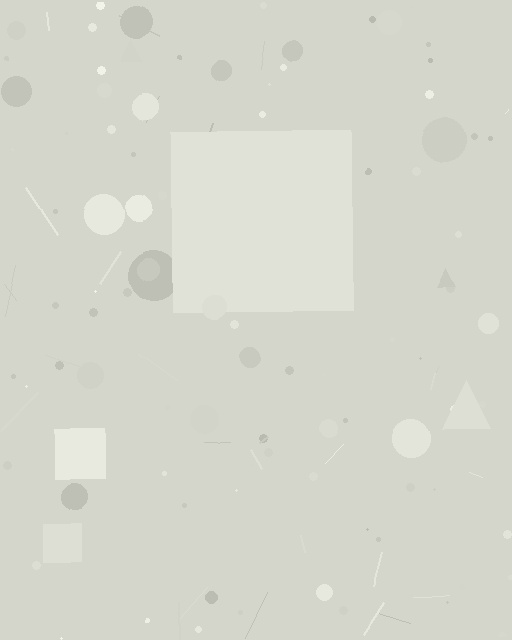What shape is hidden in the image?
A square is hidden in the image.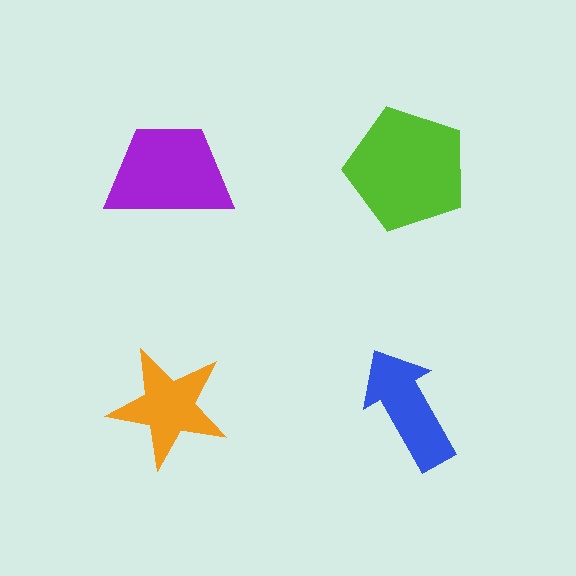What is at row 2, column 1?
An orange star.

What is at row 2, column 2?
A blue arrow.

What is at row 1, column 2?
A lime pentagon.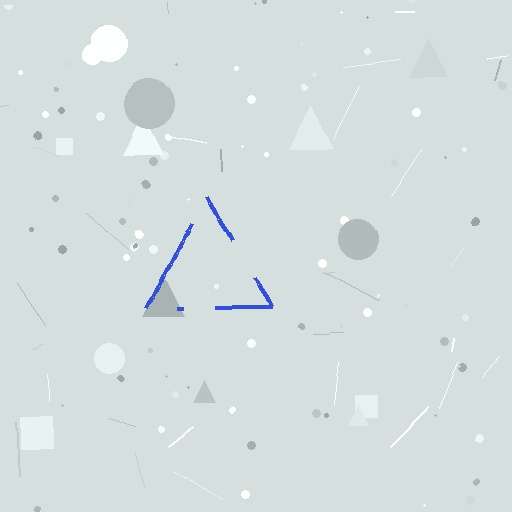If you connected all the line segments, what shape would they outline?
They would outline a triangle.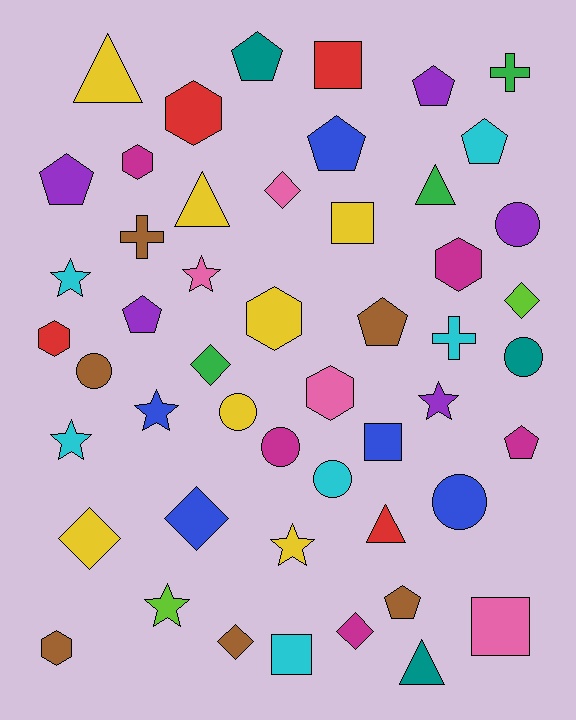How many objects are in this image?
There are 50 objects.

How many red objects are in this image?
There are 4 red objects.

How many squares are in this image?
There are 5 squares.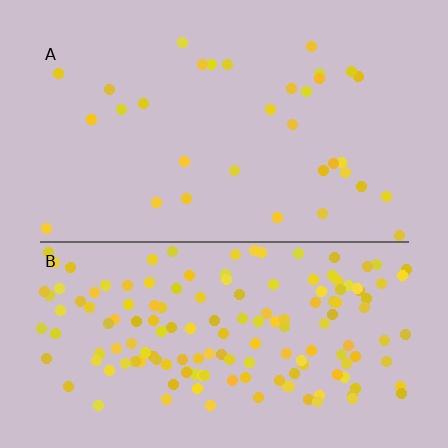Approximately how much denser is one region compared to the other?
Approximately 4.8× — region B over region A.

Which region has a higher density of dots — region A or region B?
B (the bottom).